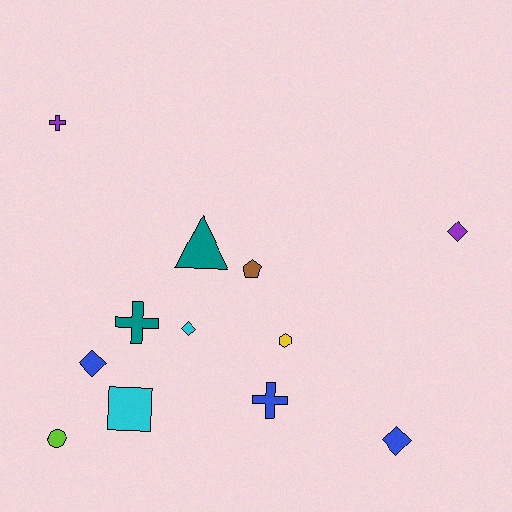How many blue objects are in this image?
There are 3 blue objects.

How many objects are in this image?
There are 12 objects.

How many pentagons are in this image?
There is 1 pentagon.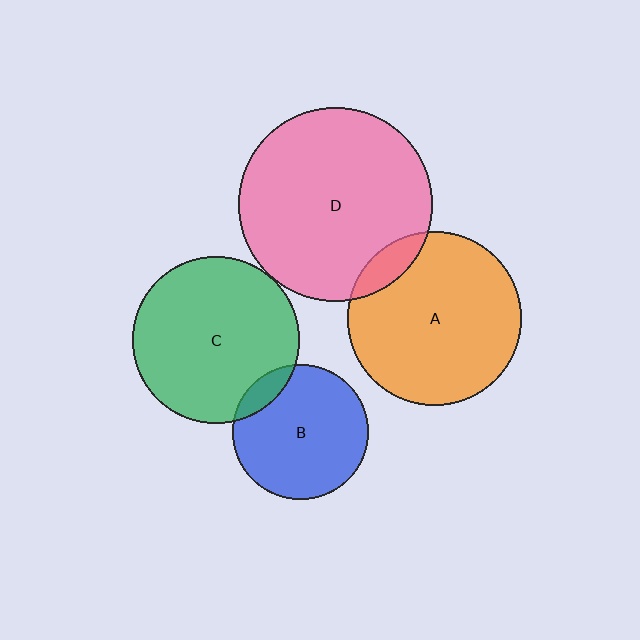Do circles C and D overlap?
Yes.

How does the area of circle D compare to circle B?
Approximately 2.1 times.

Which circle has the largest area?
Circle D (pink).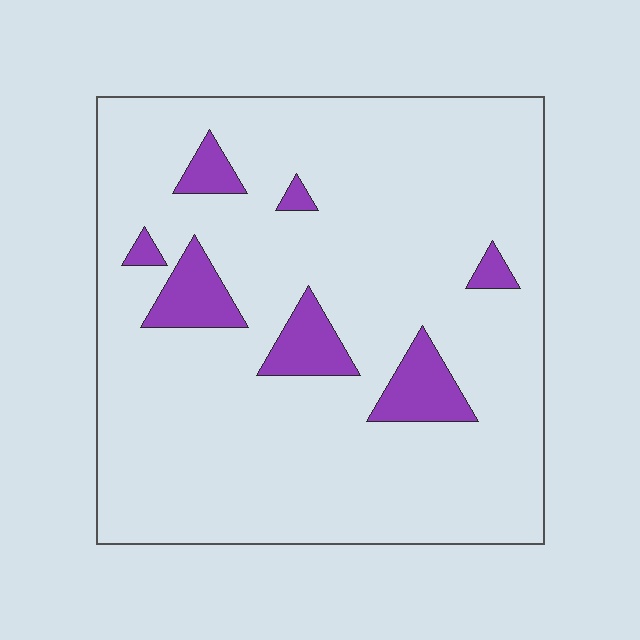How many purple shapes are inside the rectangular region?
7.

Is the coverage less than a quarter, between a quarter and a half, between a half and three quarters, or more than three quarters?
Less than a quarter.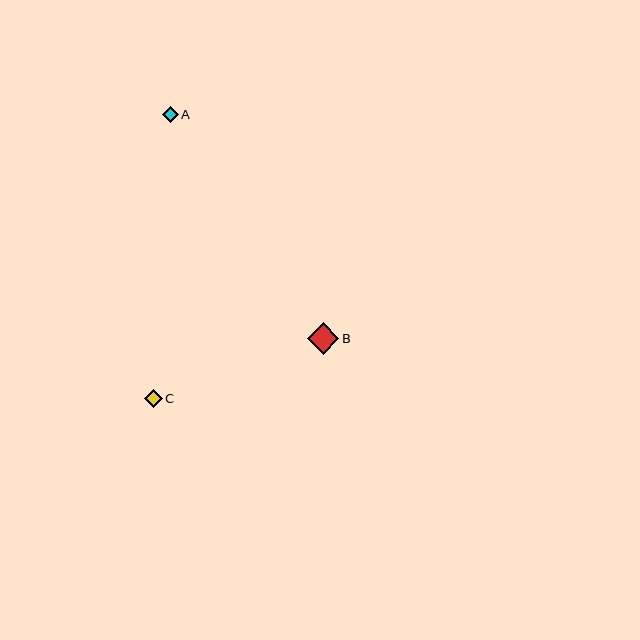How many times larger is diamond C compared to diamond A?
Diamond C is approximately 1.1 times the size of diamond A.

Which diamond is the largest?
Diamond B is the largest with a size of approximately 31 pixels.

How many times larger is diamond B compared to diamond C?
Diamond B is approximately 1.7 times the size of diamond C.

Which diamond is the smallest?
Diamond A is the smallest with a size of approximately 16 pixels.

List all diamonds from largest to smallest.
From largest to smallest: B, C, A.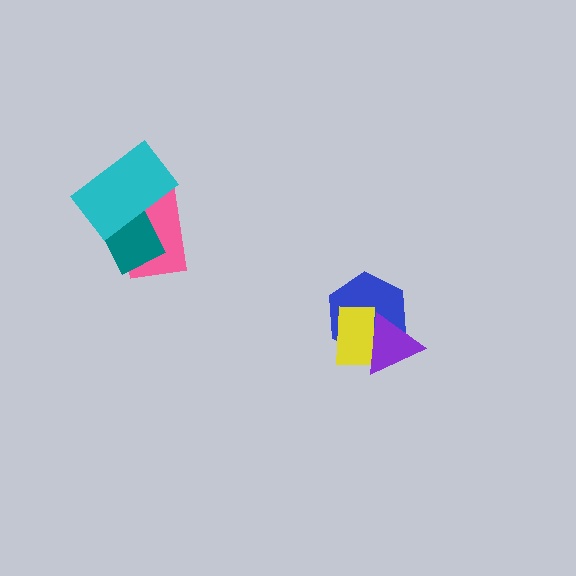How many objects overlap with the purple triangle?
2 objects overlap with the purple triangle.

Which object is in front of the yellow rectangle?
The purple triangle is in front of the yellow rectangle.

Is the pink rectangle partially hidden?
Yes, it is partially covered by another shape.